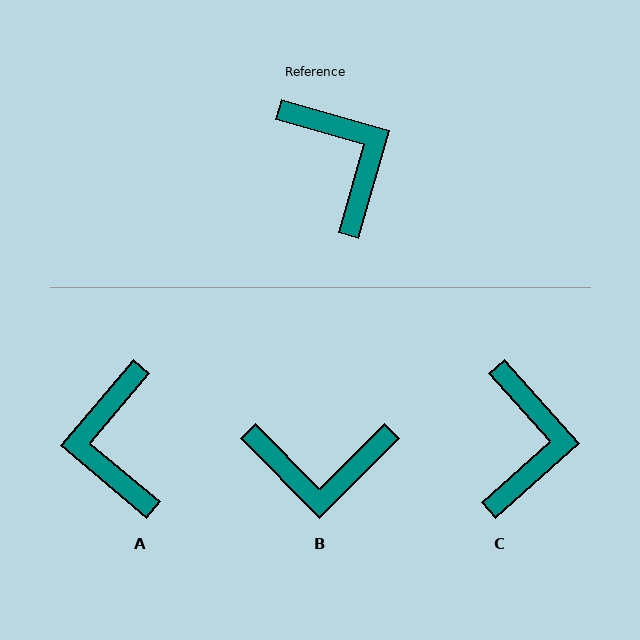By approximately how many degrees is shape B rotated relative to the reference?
Approximately 119 degrees clockwise.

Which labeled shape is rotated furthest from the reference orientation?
A, about 156 degrees away.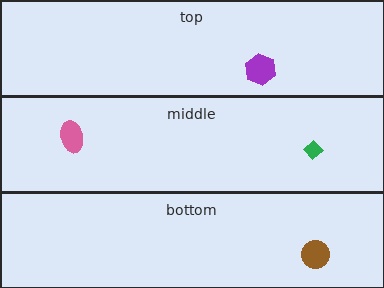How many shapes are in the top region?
1.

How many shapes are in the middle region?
2.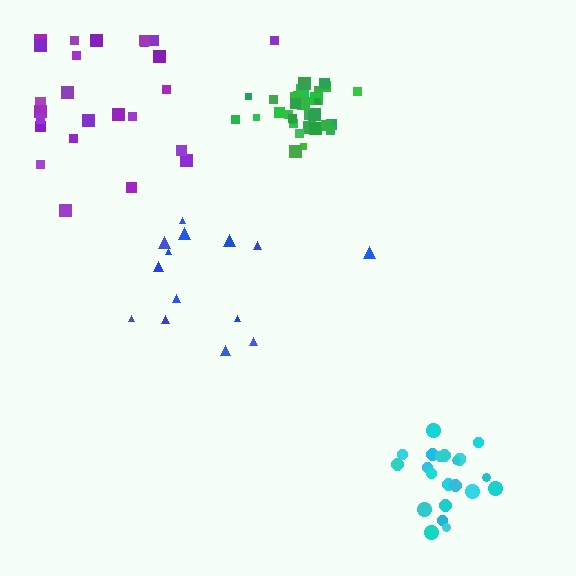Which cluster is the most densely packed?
Green.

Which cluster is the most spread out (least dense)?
Blue.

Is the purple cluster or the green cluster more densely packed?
Green.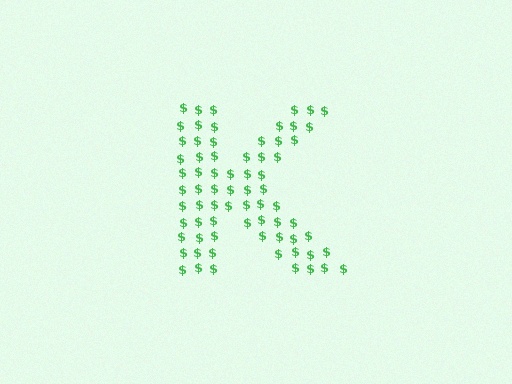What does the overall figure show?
The overall figure shows the letter K.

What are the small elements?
The small elements are dollar signs.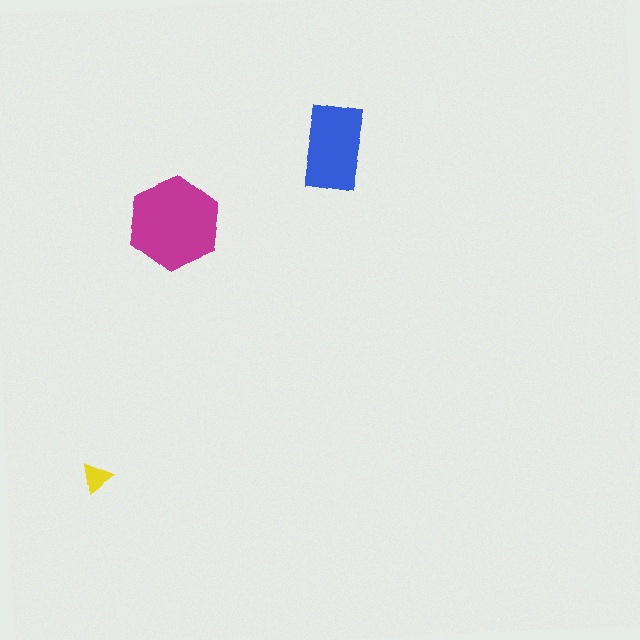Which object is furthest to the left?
The yellow triangle is leftmost.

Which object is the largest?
The magenta hexagon.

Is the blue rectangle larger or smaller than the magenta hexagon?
Smaller.